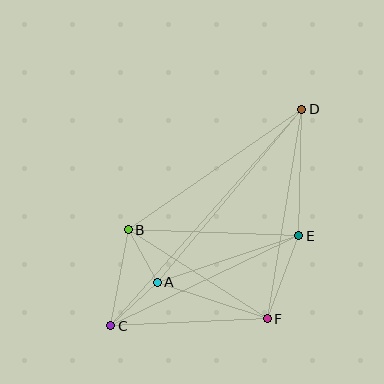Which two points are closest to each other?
Points A and B are closest to each other.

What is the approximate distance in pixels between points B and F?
The distance between B and F is approximately 165 pixels.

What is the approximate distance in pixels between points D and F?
The distance between D and F is approximately 212 pixels.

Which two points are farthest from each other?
Points C and D are farthest from each other.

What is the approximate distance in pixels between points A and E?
The distance between A and E is approximately 149 pixels.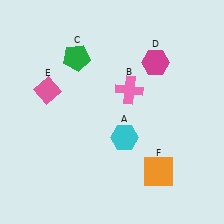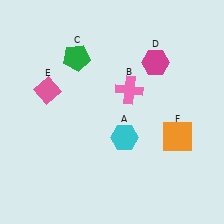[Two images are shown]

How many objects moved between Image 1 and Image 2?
1 object moved between the two images.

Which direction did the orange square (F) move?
The orange square (F) moved up.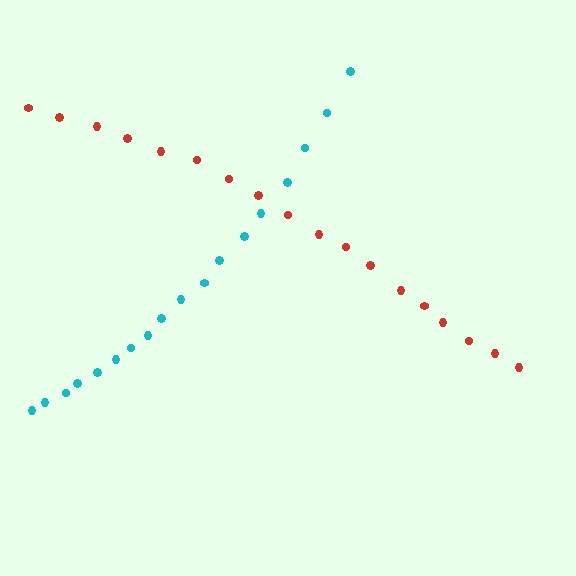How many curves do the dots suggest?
There are 2 distinct paths.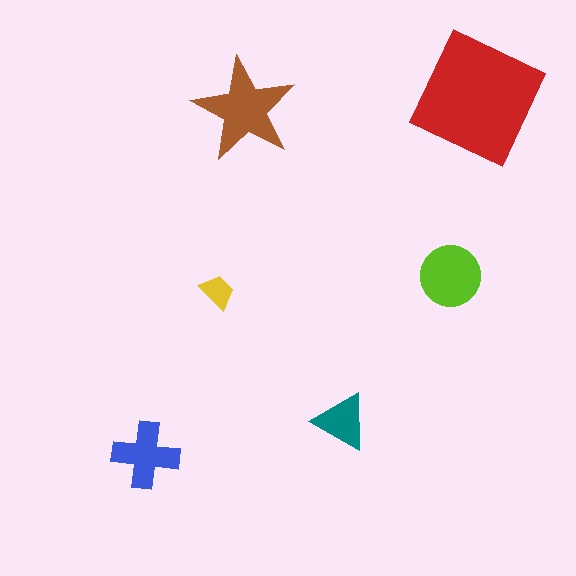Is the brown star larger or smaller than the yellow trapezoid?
Larger.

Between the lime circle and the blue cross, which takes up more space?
The lime circle.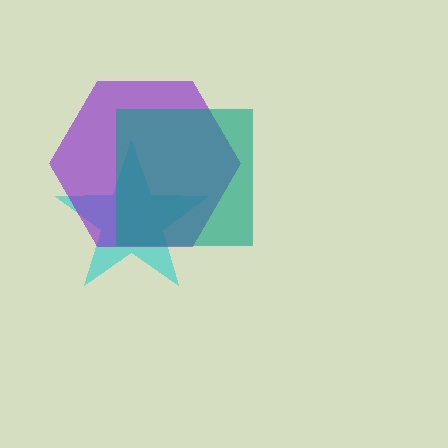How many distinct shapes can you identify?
There are 3 distinct shapes: a cyan star, a purple hexagon, a teal square.